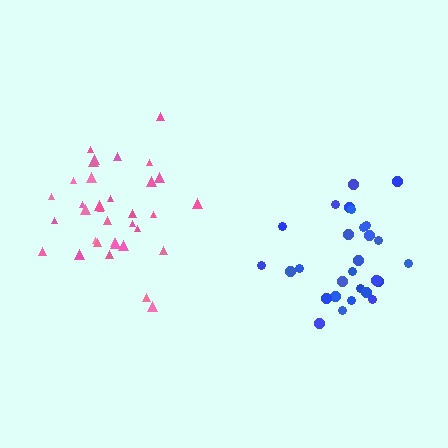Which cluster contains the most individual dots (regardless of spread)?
Pink (34).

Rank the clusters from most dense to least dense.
blue, pink.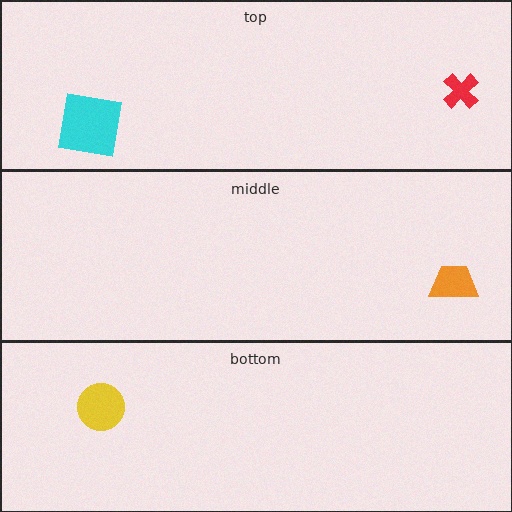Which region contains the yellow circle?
The bottom region.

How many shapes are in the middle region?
1.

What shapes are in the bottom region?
The yellow circle.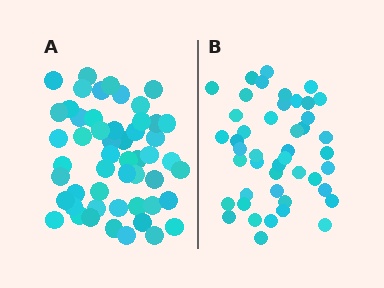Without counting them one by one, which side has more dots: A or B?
Region A (the left region) has more dots.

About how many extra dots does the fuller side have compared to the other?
Region A has roughly 8 or so more dots than region B.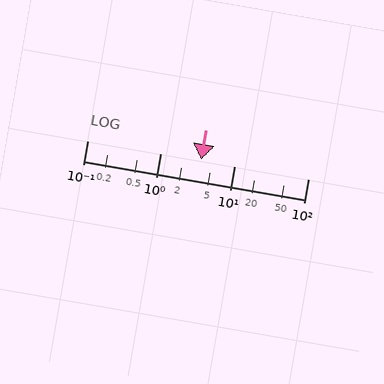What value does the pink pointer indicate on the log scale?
The pointer indicates approximately 3.5.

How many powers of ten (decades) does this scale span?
The scale spans 3 decades, from 0.1 to 100.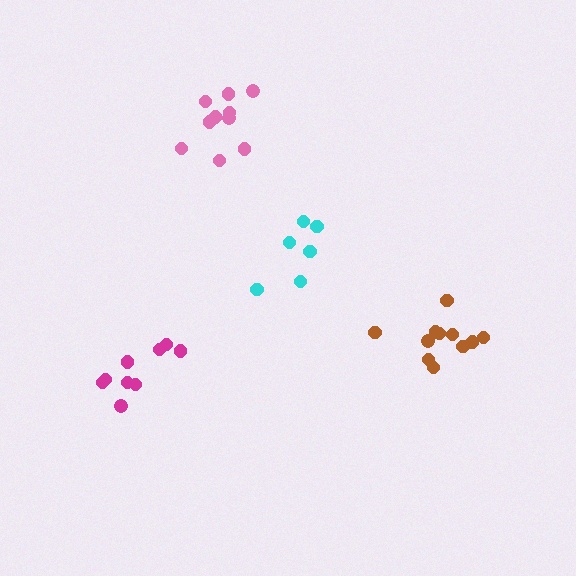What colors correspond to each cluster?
The clusters are colored: magenta, cyan, pink, brown.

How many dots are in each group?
Group 1: 9 dots, Group 2: 6 dots, Group 3: 10 dots, Group 4: 11 dots (36 total).